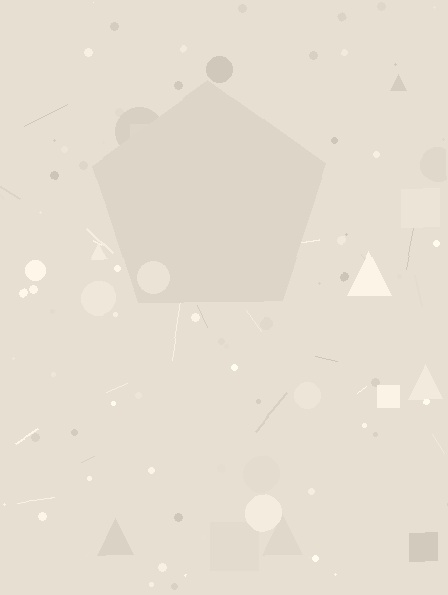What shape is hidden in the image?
A pentagon is hidden in the image.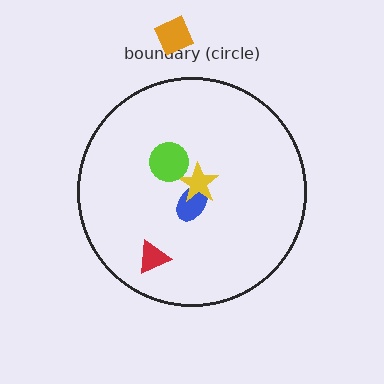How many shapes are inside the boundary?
4 inside, 1 outside.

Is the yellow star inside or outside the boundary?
Inside.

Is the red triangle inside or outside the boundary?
Inside.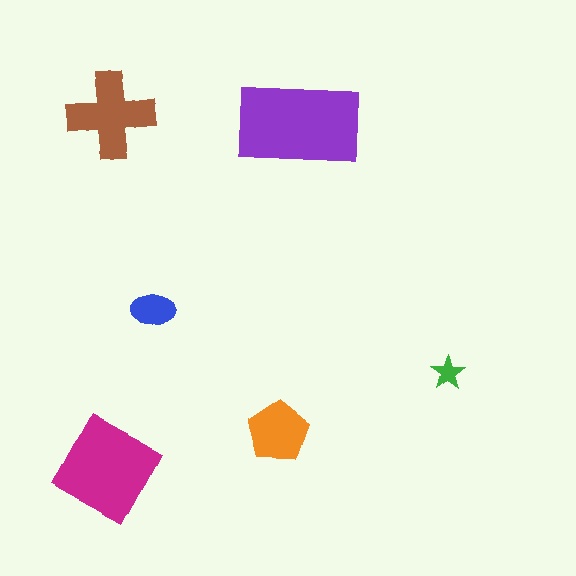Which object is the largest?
The purple rectangle.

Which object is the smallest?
The green star.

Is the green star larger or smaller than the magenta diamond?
Smaller.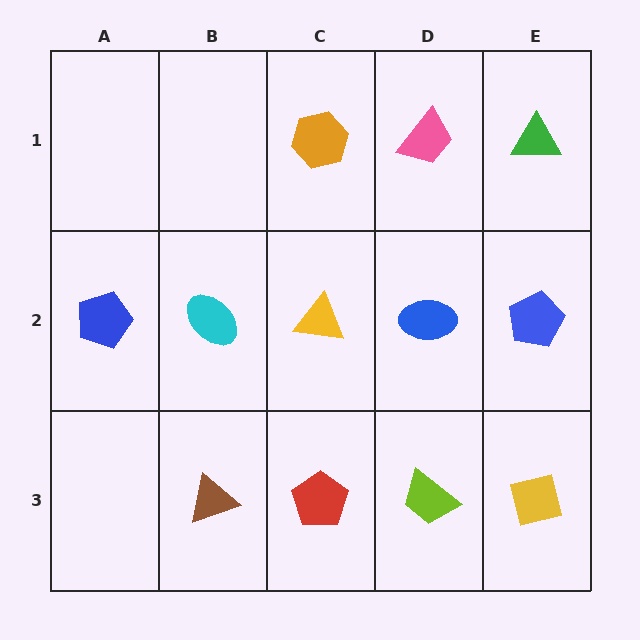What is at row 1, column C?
An orange hexagon.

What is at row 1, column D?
A pink trapezoid.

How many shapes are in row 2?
5 shapes.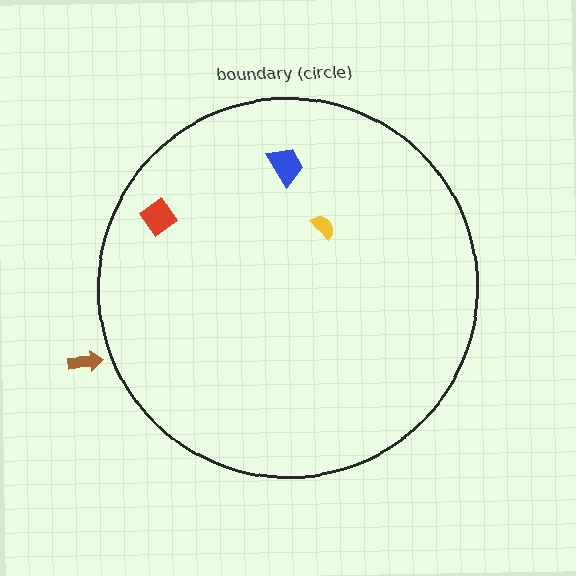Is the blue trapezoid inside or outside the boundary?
Inside.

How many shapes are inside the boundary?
3 inside, 1 outside.